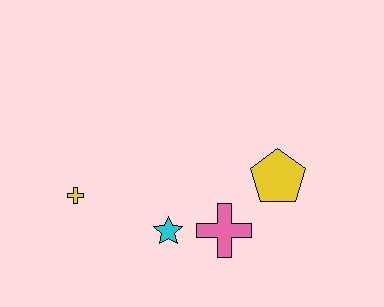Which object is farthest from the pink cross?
The yellow cross is farthest from the pink cross.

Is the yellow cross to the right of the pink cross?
No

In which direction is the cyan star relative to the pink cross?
The cyan star is to the left of the pink cross.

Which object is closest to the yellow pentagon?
The pink cross is closest to the yellow pentagon.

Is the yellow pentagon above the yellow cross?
Yes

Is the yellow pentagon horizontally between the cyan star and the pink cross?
No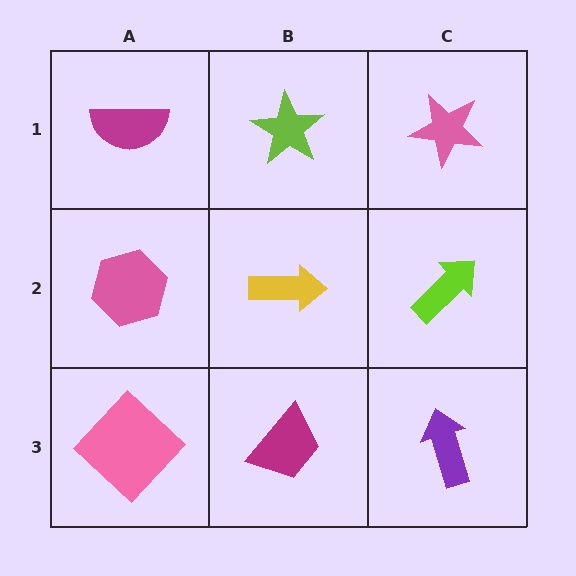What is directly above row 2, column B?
A lime star.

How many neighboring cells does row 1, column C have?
2.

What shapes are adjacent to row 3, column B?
A yellow arrow (row 2, column B), a pink diamond (row 3, column A), a purple arrow (row 3, column C).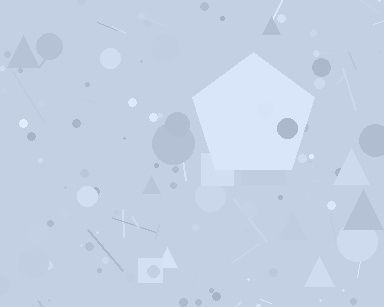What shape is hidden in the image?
A pentagon is hidden in the image.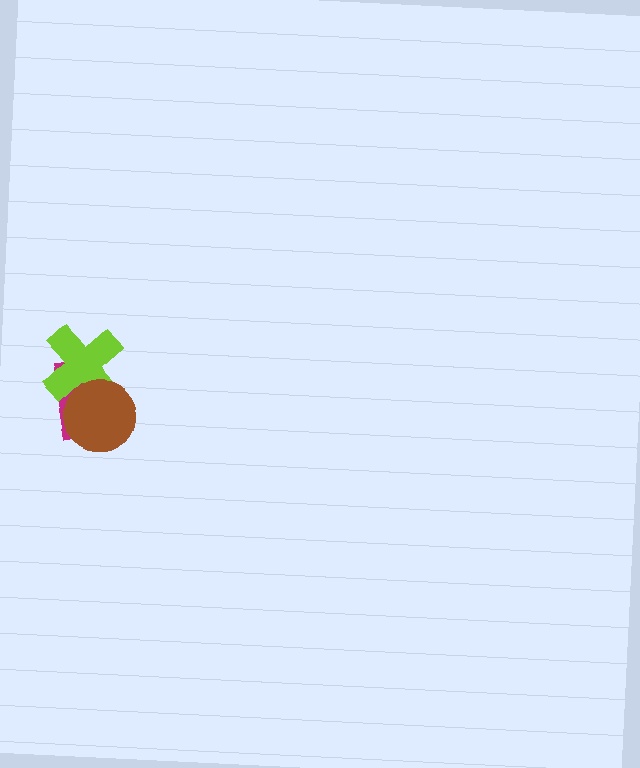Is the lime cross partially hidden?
Yes, it is partially covered by another shape.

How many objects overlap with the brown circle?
2 objects overlap with the brown circle.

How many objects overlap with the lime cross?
2 objects overlap with the lime cross.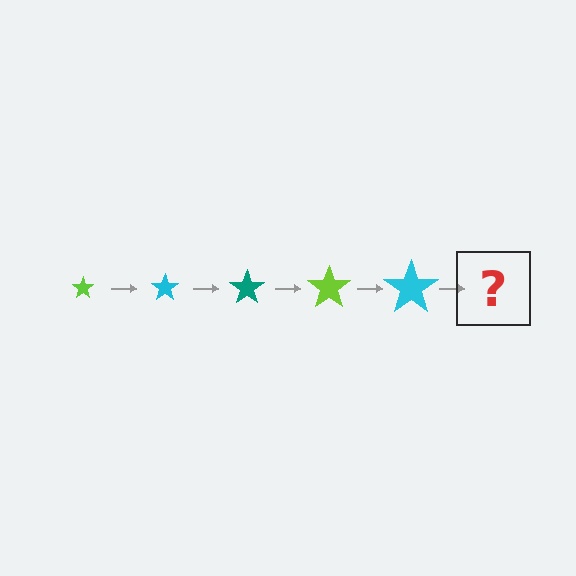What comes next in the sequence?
The next element should be a teal star, larger than the previous one.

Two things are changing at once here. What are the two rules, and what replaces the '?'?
The two rules are that the star grows larger each step and the color cycles through lime, cyan, and teal. The '?' should be a teal star, larger than the previous one.